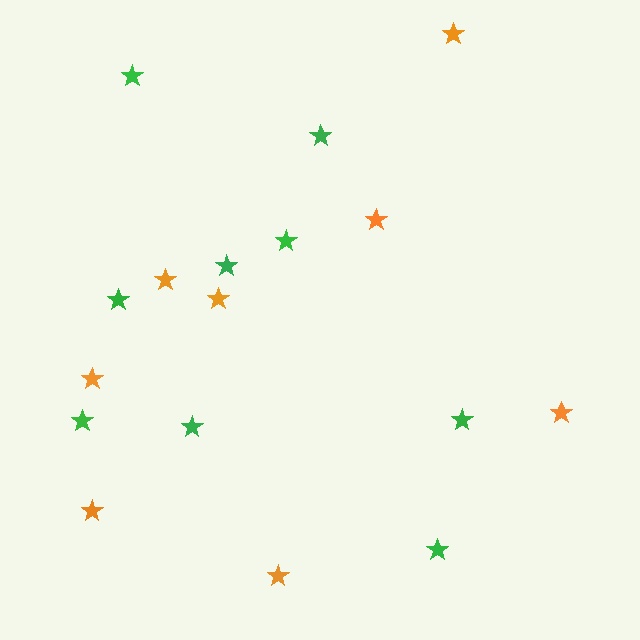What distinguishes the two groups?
There are 2 groups: one group of orange stars (8) and one group of green stars (9).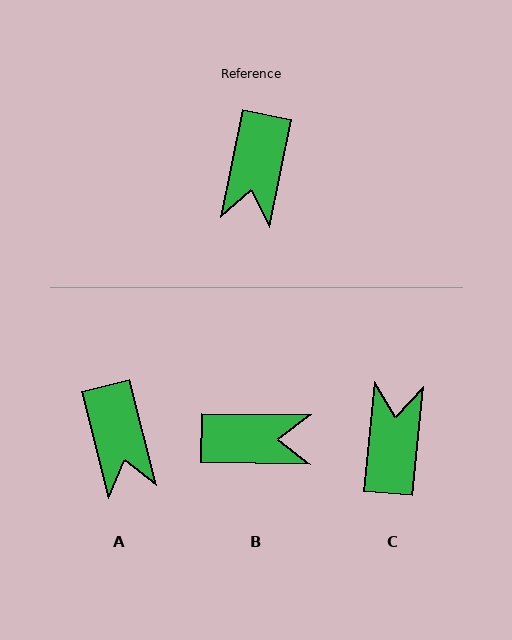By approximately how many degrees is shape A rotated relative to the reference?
Approximately 26 degrees counter-clockwise.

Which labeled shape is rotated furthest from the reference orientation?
C, about 174 degrees away.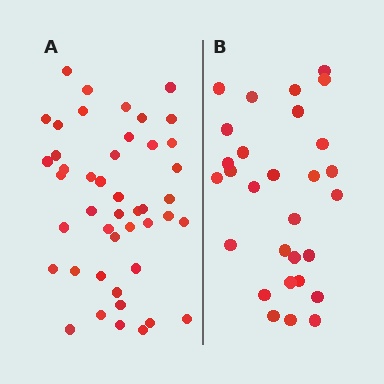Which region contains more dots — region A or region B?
Region A (the left region) has more dots.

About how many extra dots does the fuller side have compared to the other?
Region A has approximately 15 more dots than region B.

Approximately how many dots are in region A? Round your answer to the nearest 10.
About 40 dots. (The exact count is 45, which rounds to 40.)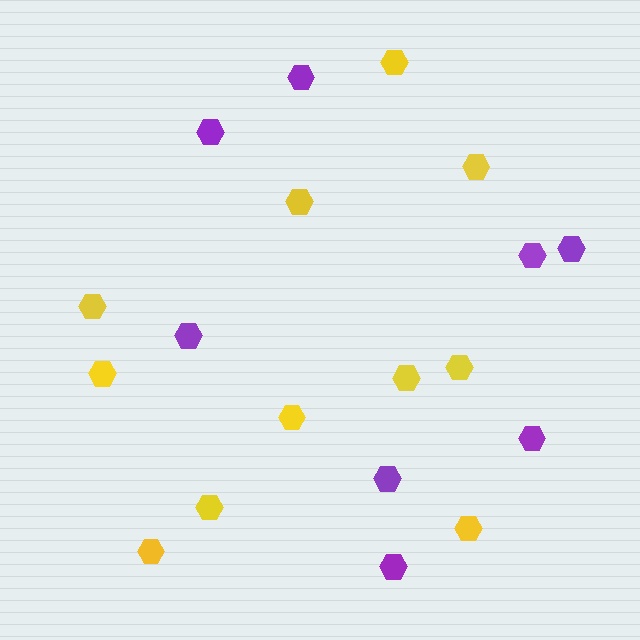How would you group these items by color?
There are 2 groups: one group of purple hexagons (8) and one group of yellow hexagons (11).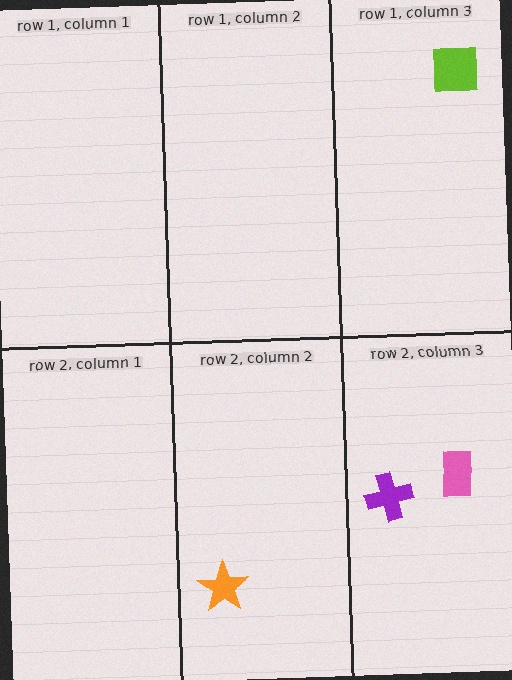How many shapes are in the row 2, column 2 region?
1.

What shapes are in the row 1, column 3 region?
The lime square.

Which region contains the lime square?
The row 1, column 3 region.